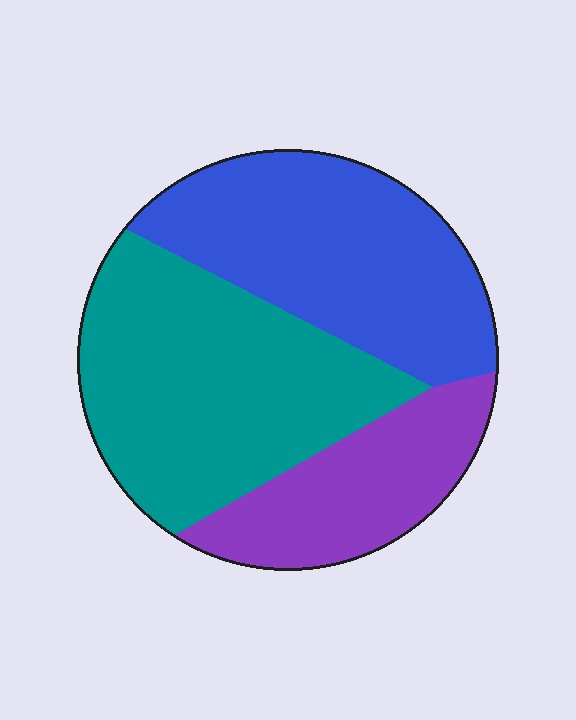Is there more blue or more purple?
Blue.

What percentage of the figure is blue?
Blue covers around 35% of the figure.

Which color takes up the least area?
Purple, at roughly 20%.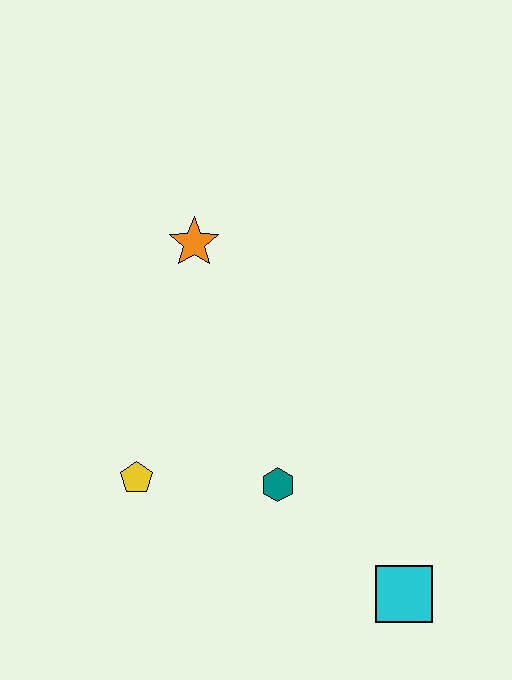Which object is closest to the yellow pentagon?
The teal hexagon is closest to the yellow pentagon.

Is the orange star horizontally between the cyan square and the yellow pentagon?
Yes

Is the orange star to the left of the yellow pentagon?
No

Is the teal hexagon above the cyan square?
Yes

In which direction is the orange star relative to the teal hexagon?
The orange star is above the teal hexagon.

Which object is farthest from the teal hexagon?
The orange star is farthest from the teal hexagon.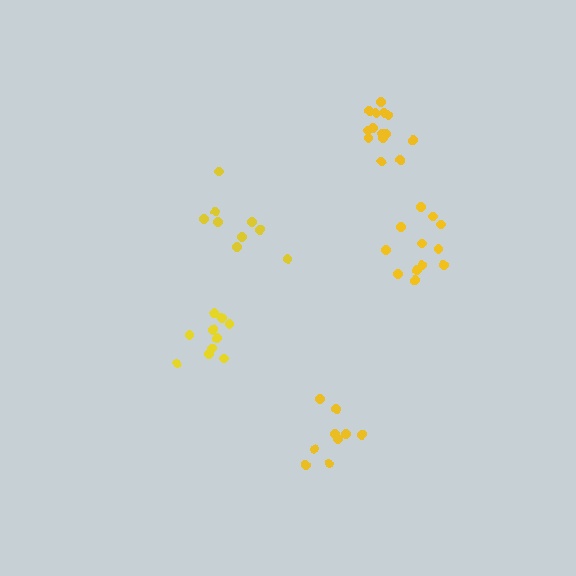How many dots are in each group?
Group 1: 9 dots, Group 2: 10 dots, Group 3: 12 dots, Group 4: 14 dots, Group 5: 9 dots (54 total).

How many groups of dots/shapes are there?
There are 5 groups.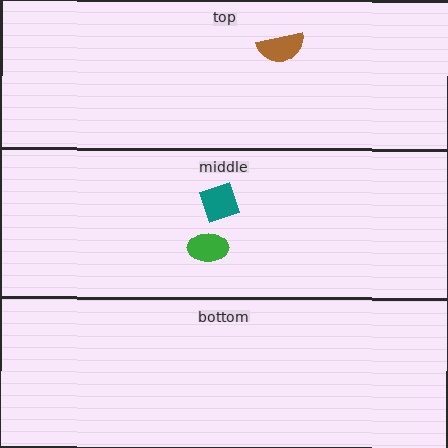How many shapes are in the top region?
1.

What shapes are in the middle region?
The green ellipse, the teal diamond.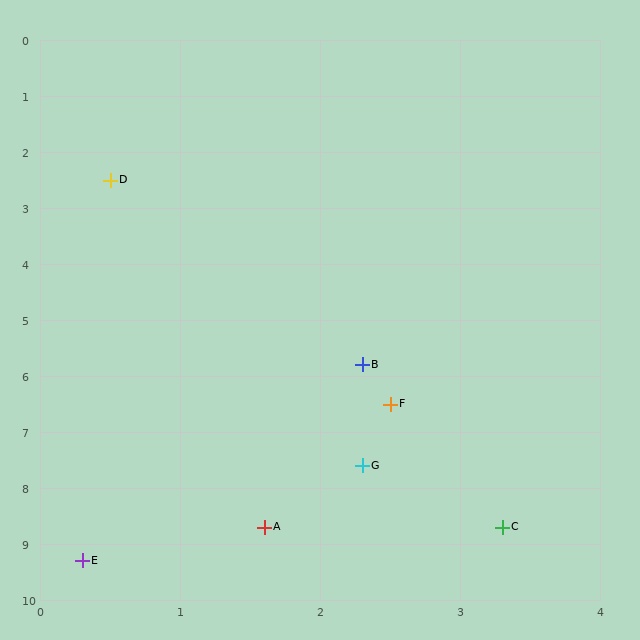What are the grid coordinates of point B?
Point B is at approximately (2.3, 5.8).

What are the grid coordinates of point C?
Point C is at approximately (3.3, 8.7).